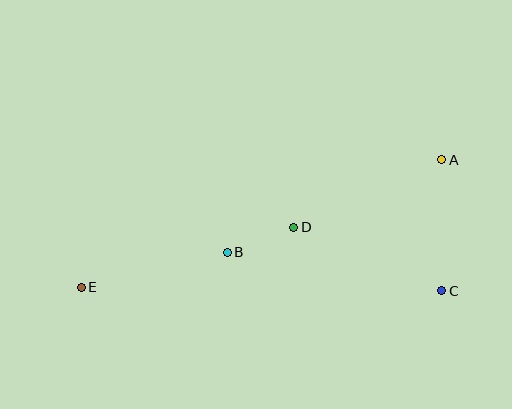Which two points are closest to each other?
Points B and D are closest to each other.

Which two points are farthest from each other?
Points A and E are farthest from each other.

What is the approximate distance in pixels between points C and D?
The distance between C and D is approximately 161 pixels.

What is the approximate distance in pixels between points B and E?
The distance between B and E is approximately 150 pixels.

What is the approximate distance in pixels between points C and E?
The distance between C and E is approximately 361 pixels.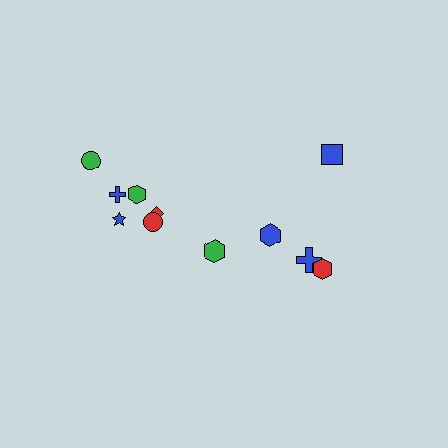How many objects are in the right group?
There are 4 objects.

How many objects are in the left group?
There are 7 objects.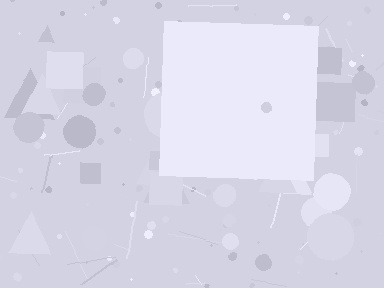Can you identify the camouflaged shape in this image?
The camouflaged shape is a square.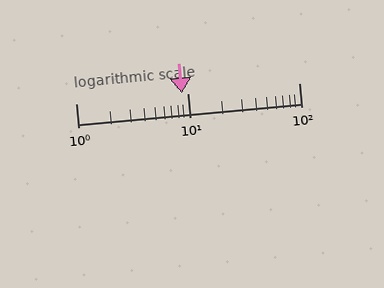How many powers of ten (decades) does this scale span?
The scale spans 2 decades, from 1 to 100.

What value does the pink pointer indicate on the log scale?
The pointer indicates approximately 9.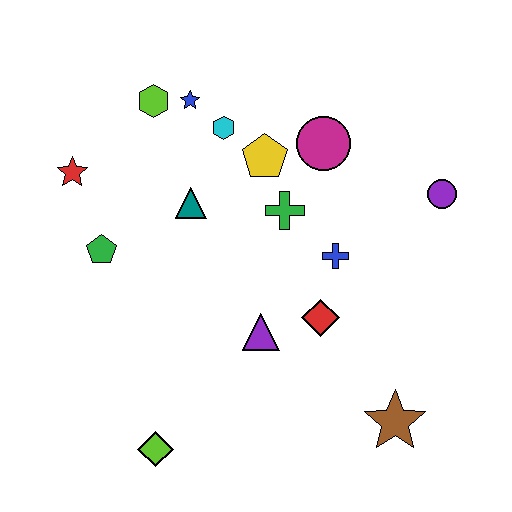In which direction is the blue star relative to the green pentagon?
The blue star is above the green pentagon.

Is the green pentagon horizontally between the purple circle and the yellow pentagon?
No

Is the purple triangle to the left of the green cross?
Yes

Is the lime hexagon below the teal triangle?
No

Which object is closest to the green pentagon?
The red star is closest to the green pentagon.